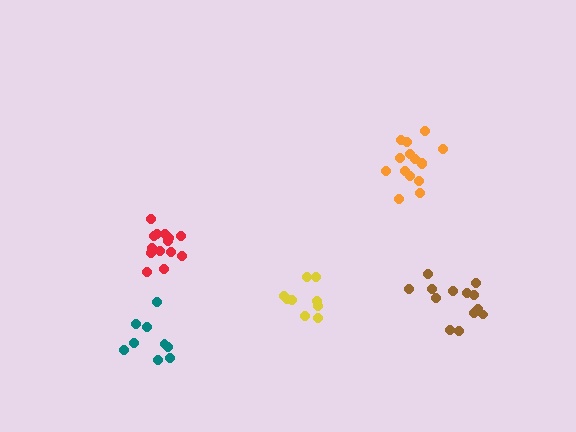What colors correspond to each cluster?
The clusters are colored: brown, orange, red, teal, yellow.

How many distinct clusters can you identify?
There are 5 distinct clusters.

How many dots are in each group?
Group 1: 13 dots, Group 2: 15 dots, Group 3: 15 dots, Group 4: 9 dots, Group 5: 9 dots (61 total).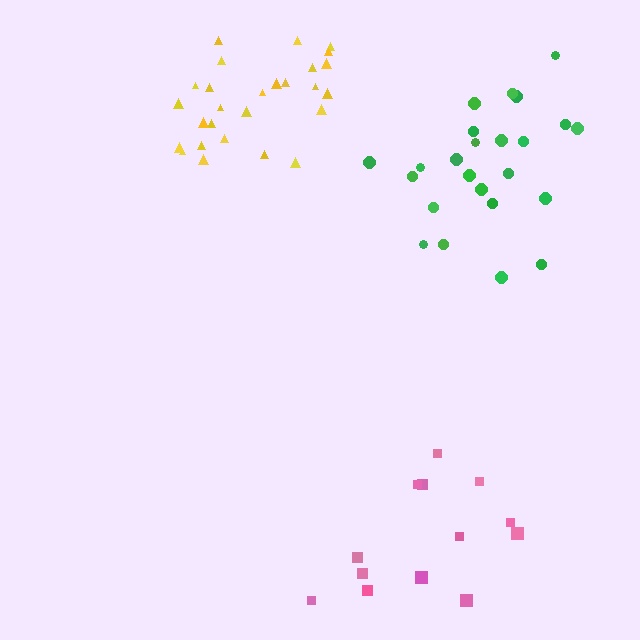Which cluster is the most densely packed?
Yellow.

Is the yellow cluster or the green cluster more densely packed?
Yellow.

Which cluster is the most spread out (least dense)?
Pink.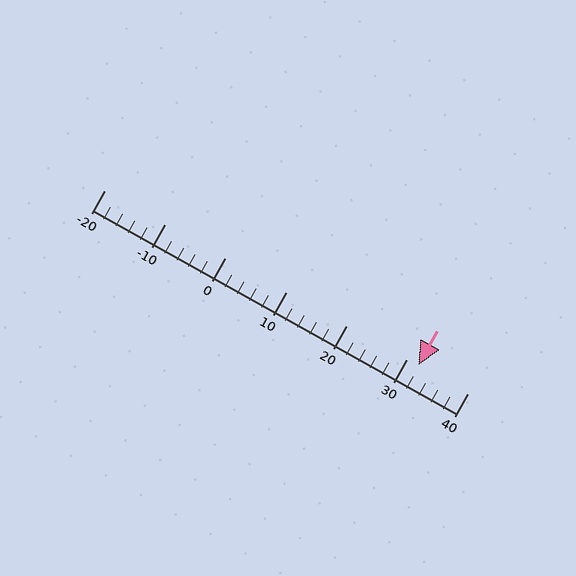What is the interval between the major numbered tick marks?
The major tick marks are spaced 10 units apart.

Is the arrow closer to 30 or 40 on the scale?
The arrow is closer to 30.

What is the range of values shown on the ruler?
The ruler shows values from -20 to 40.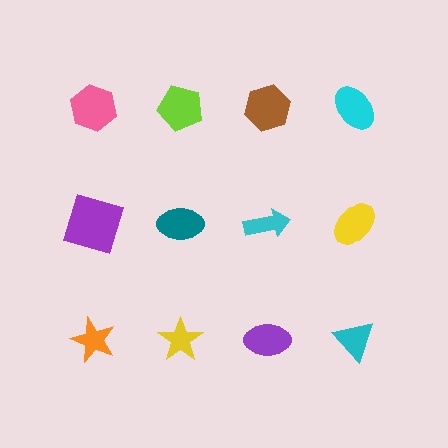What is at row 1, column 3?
A brown hexagon.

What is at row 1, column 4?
A cyan ellipse.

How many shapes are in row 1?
4 shapes.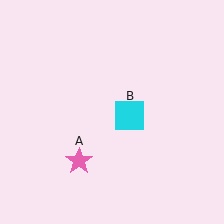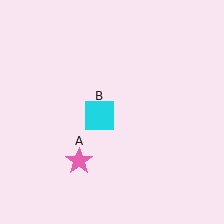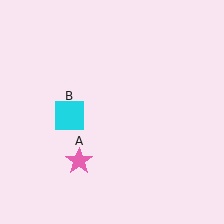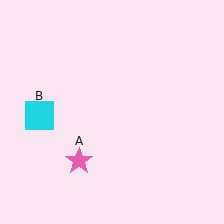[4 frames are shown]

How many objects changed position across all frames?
1 object changed position: cyan square (object B).